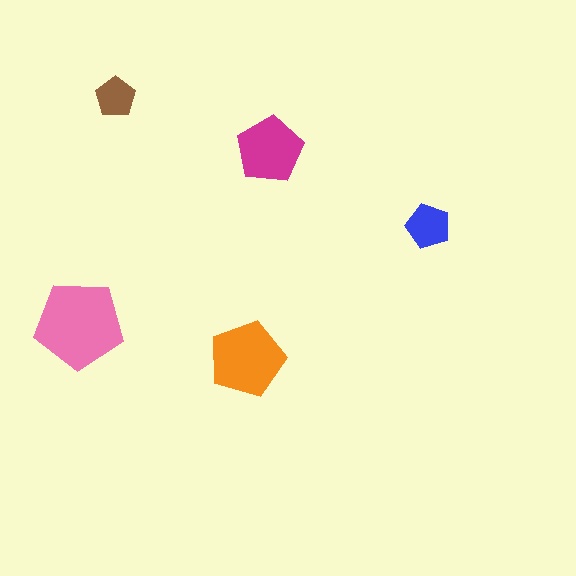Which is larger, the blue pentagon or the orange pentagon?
The orange one.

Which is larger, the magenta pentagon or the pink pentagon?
The pink one.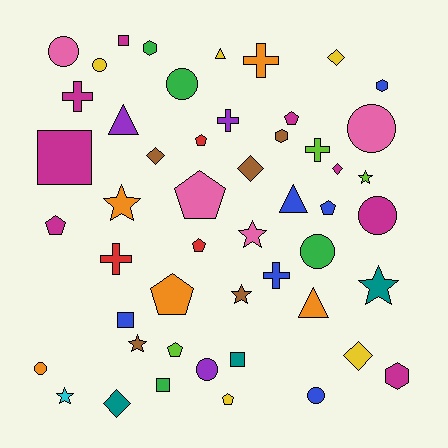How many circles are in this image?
There are 9 circles.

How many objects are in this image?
There are 50 objects.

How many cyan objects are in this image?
There is 1 cyan object.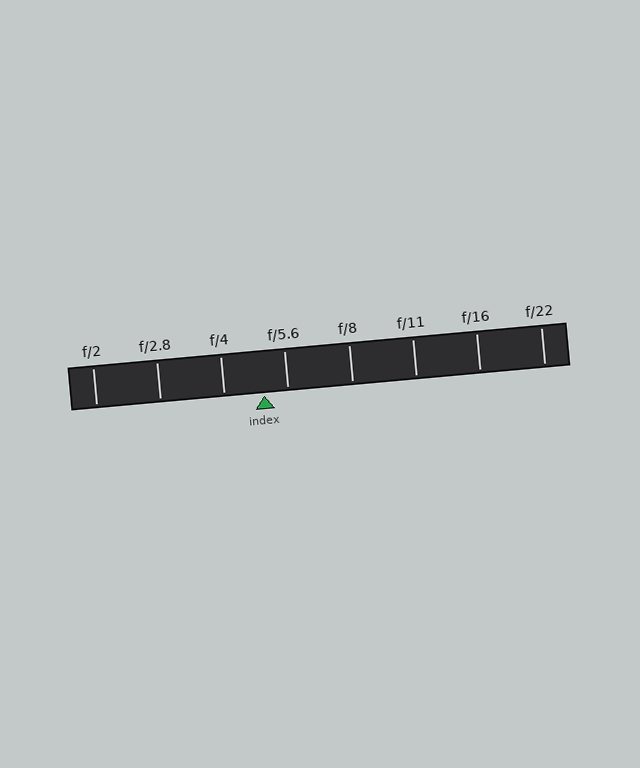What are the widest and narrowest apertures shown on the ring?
The widest aperture shown is f/2 and the narrowest is f/22.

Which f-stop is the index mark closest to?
The index mark is closest to f/5.6.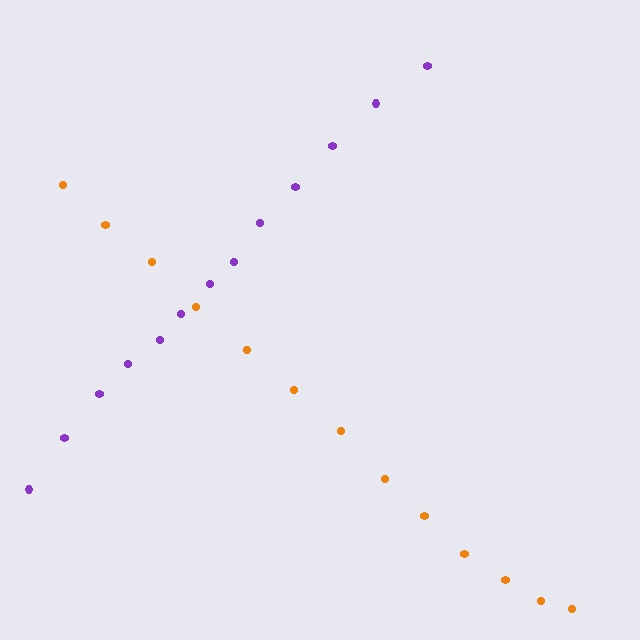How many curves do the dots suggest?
There are 2 distinct paths.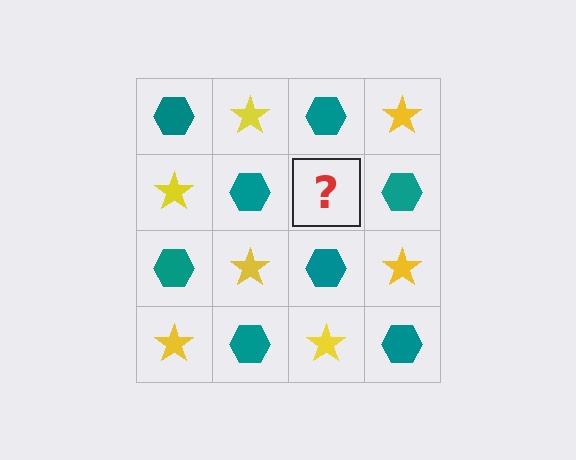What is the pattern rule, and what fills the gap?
The rule is that it alternates teal hexagon and yellow star in a checkerboard pattern. The gap should be filled with a yellow star.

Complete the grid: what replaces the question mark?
The question mark should be replaced with a yellow star.